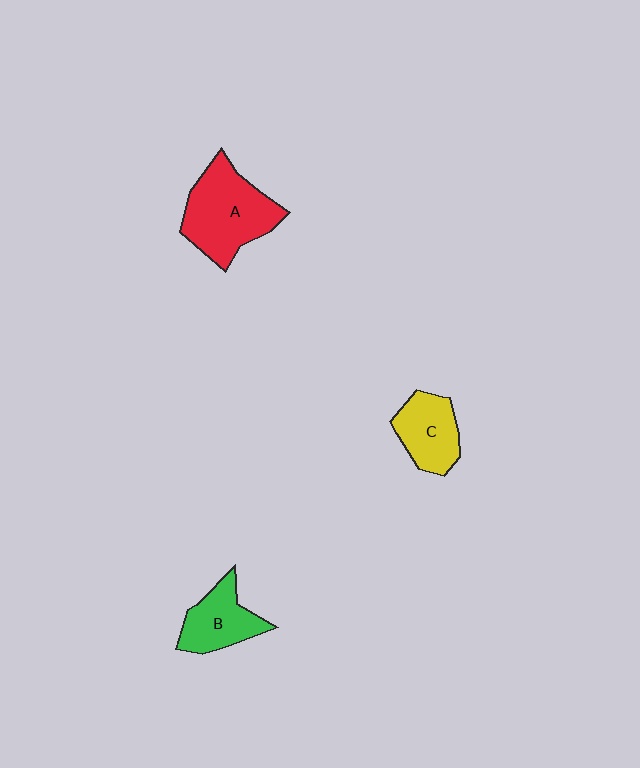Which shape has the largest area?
Shape A (red).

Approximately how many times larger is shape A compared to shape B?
Approximately 1.6 times.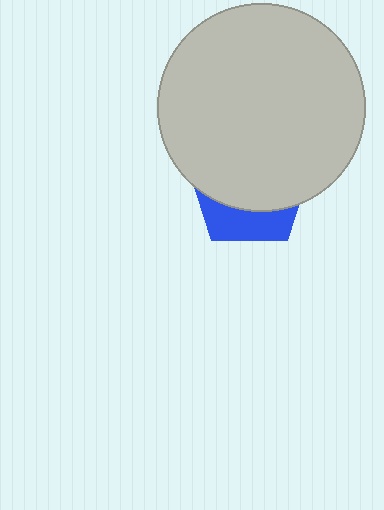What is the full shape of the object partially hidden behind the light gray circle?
The partially hidden object is a blue pentagon.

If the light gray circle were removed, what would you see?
You would see the complete blue pentagon.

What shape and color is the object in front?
The object in front is a light gray circle.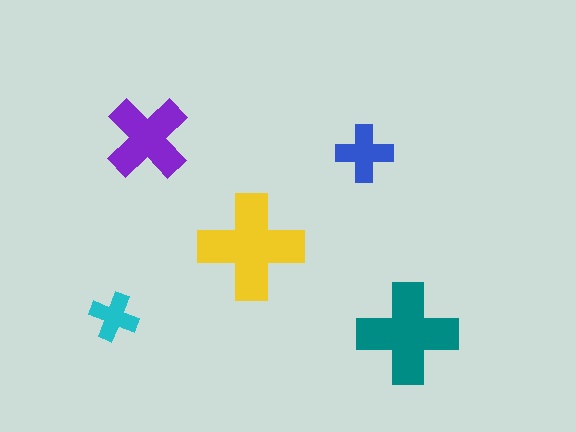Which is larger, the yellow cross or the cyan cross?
The yellow one.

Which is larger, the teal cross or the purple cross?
The teal one.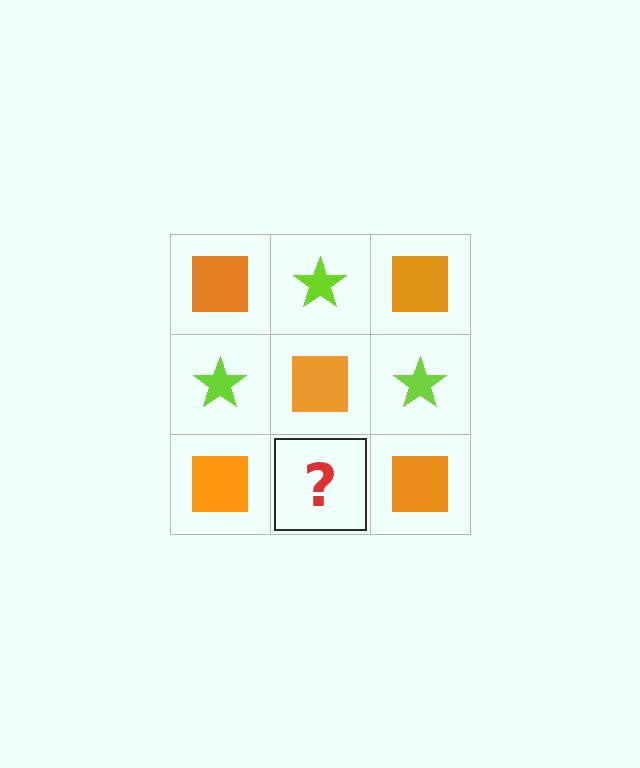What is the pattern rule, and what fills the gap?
The rule is that it alternates orange square and lime star in a checkerboard pattern. The gap should be filled with a lime star.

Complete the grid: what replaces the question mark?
The question mark should be replaced with a lime star.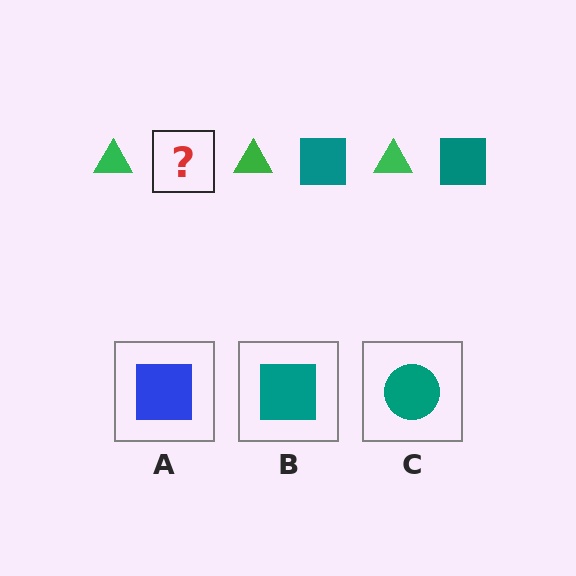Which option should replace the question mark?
Option B.